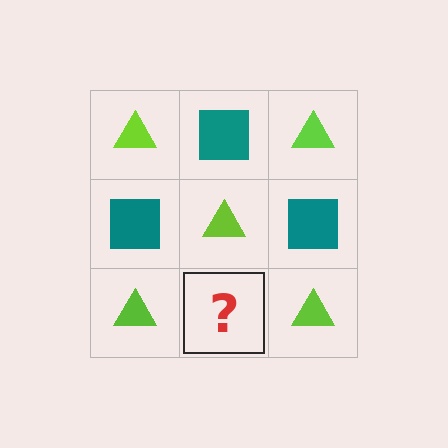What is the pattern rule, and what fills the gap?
The rule is that it alternates lime triangle and teal square in a checkerboard pattern. The gap should be filled with a teal square.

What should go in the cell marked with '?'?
The missing cell should contain a teal square.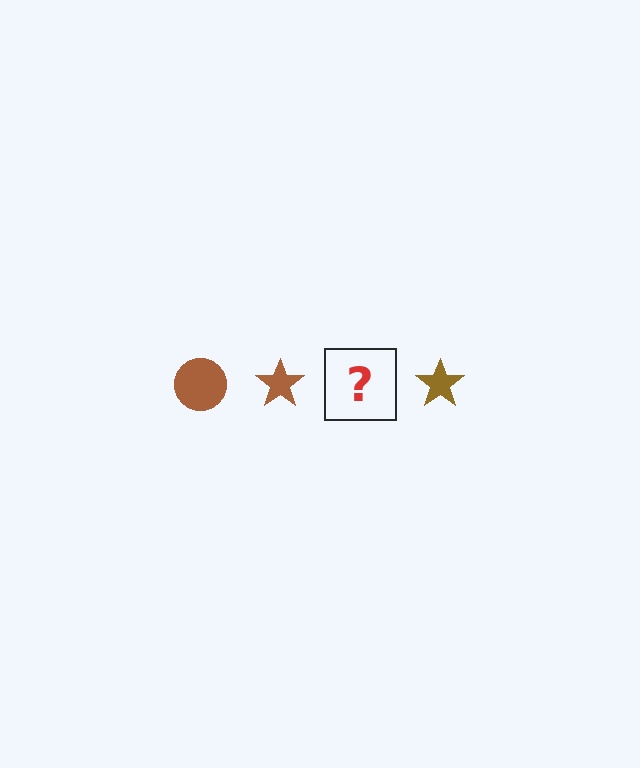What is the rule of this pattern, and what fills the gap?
The rule is that the pattern cycles through circle, star shapes in brown. The gap should be filled with a brown circle.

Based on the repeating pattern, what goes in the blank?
The blank should be a brown circle.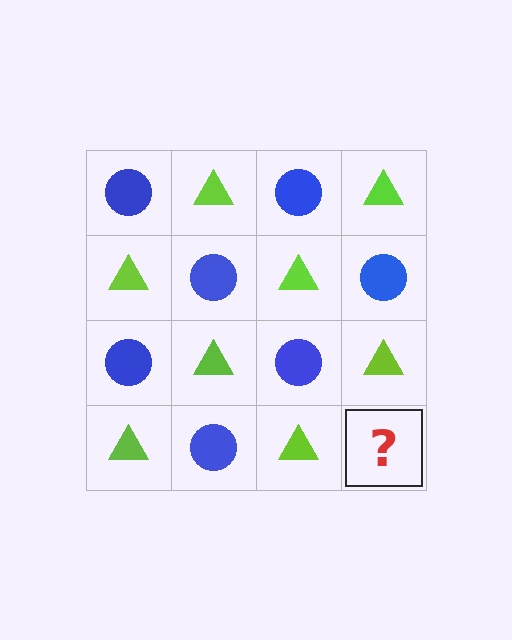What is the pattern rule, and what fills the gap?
The rule is that it alternates blue circle and lime triangle in a checkerboard pattern. The gap should be filled with a blue circle.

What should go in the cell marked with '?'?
The missing cell should contain a blue circle.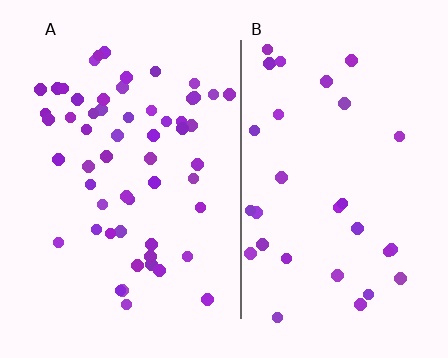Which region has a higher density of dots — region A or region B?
A (the left).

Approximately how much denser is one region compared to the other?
Approximately 1.9× — region A over region B.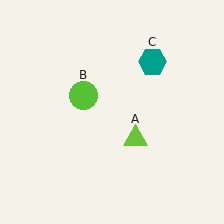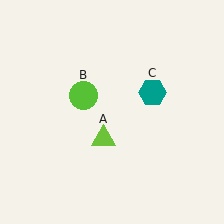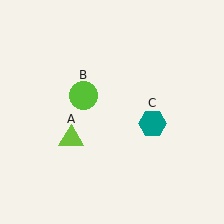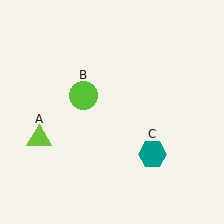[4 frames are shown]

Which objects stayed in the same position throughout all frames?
Lime circle (object B) remained stationary.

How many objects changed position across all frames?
2 objects changed position: lime triangle (object A), teal hexagon (object C).